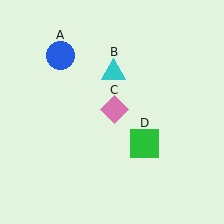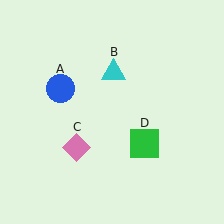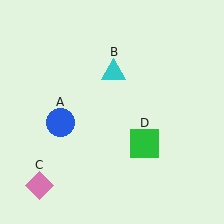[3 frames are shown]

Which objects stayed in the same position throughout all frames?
Cyan triangle (object B) and green square (object D) remained stationary.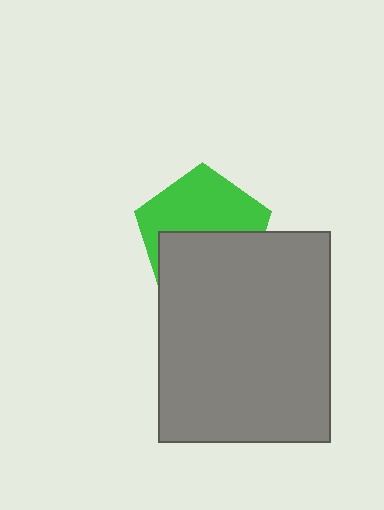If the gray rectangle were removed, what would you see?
You would see the complete green pentagon.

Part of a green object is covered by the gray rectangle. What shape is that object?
It is a pentagon.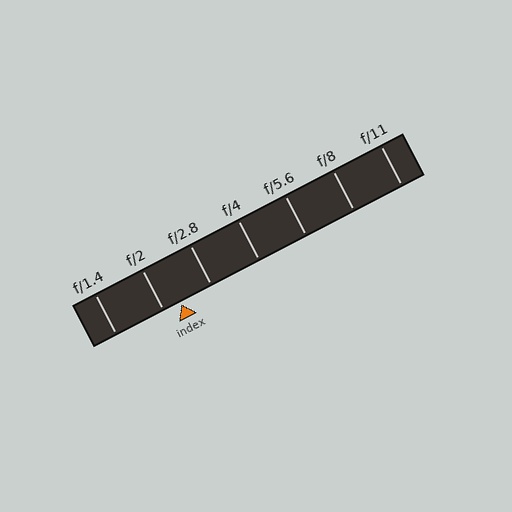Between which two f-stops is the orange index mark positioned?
The index mark is between f/2 and f/2.8.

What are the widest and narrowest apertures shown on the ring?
The widest aperture shown is f/1.4 and the narrowest is f/11.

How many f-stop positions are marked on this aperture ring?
There are 7 f-stop positions marked.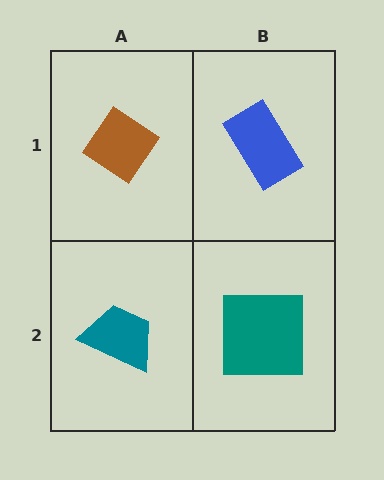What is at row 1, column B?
A blue rectangle.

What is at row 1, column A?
A brown diamond.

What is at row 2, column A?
A teal trapezoid.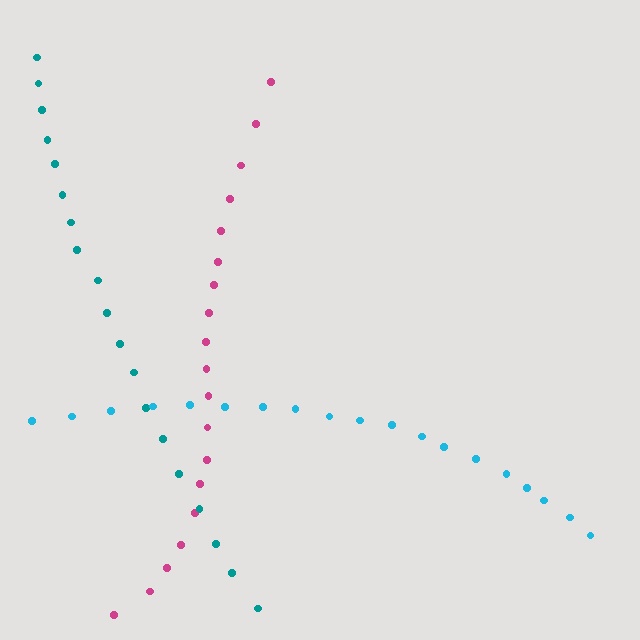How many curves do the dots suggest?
There are 3 distinct paths.